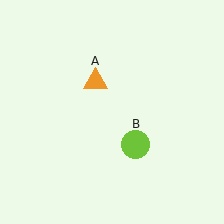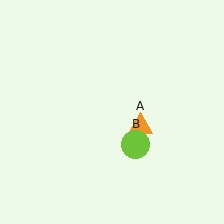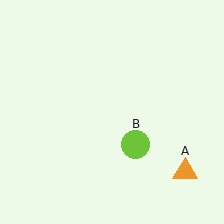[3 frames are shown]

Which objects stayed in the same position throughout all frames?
Lime circle (object B) remained stationary.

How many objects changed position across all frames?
1 object changed position: orange triangle (object A).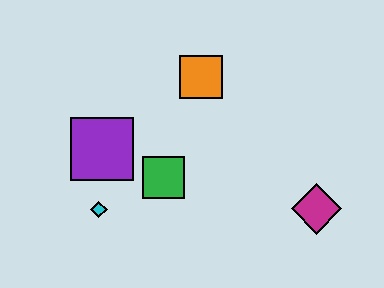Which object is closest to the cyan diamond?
The purple square is closest to the cyan diamond.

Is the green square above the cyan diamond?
Yes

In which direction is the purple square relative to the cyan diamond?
The purple square is above the cyan diamond.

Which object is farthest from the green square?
The magenta diamond is farthest from the green square.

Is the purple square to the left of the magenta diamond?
Yes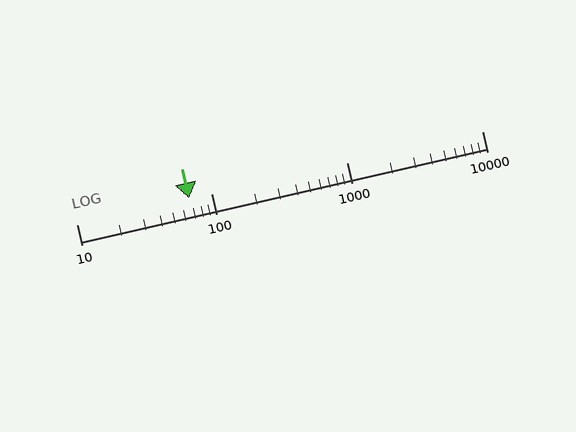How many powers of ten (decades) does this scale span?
The scale spans 3 decades, from 10 to 10000.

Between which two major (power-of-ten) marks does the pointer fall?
The pointer is between 10 and 100.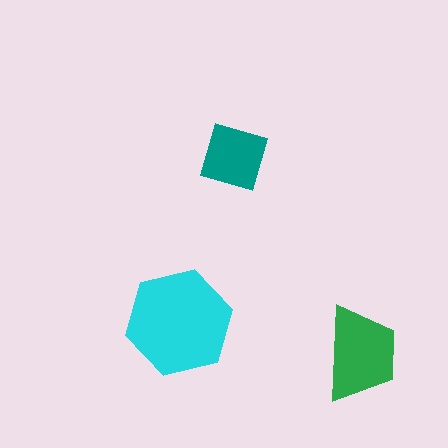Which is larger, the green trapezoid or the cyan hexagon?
The cyan hexagon.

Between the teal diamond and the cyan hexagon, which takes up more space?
The cyan hexagon.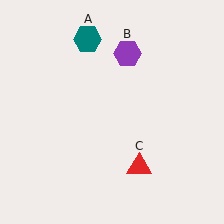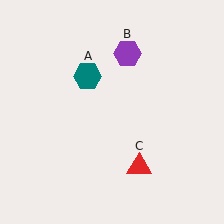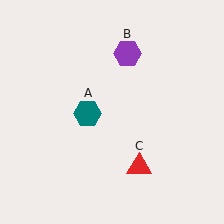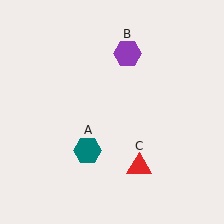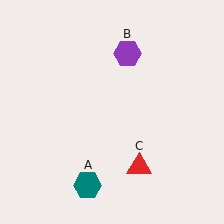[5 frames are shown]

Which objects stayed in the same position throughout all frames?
Purple hexagon (object B) and red triangle (object C) remained stationary.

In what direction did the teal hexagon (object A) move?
The teal hexagon (object A) moved down.